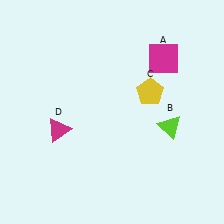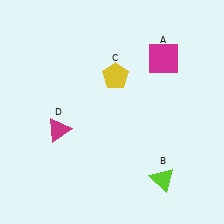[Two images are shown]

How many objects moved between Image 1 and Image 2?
2 objects moved between the two images.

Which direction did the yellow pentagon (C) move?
The yellow pentagon (C) moved left.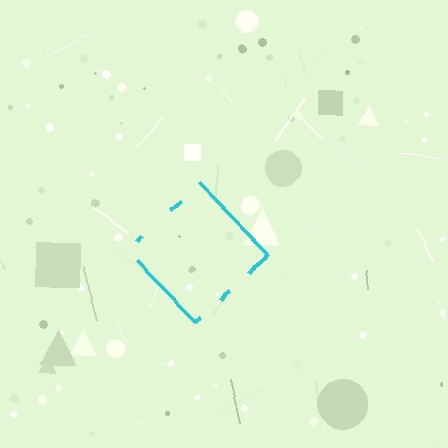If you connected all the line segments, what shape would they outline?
They would outline a diamond.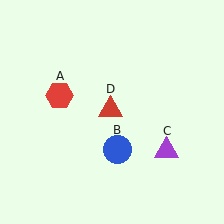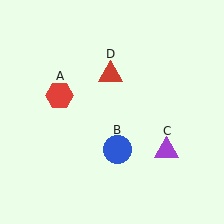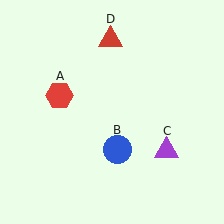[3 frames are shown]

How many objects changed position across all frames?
1 object changed position: red triangle (object D).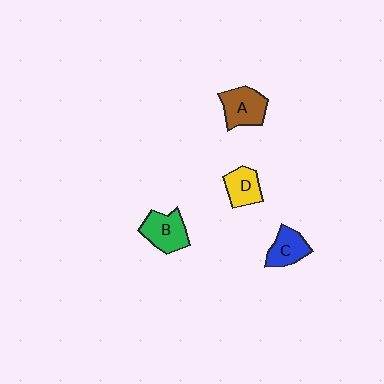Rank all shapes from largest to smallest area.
From largest to smallest: A (brown), B (green), C (blue), D (yellow).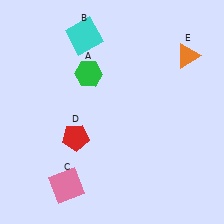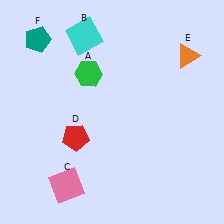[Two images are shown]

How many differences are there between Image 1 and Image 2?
There is 1 difference between the two images.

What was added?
A teal pentagon (F) was added in Image 2.